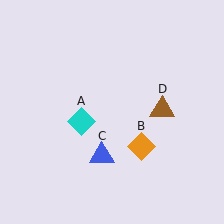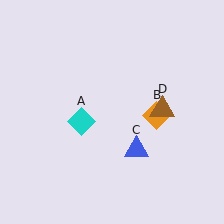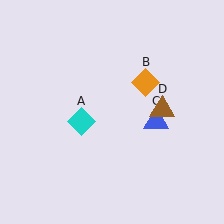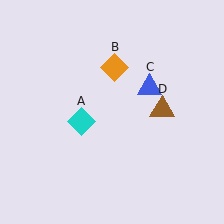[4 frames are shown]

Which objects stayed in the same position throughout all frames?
Cyan diamond (object A) and brown triangle (object D) remained stationary.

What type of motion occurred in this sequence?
The orange diamond (object B), blue triangle (object C) rotated counterclockwise around the center of the scene.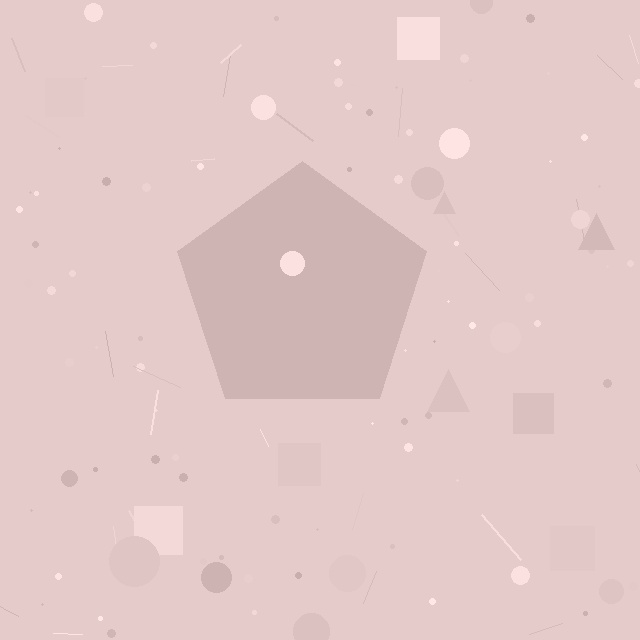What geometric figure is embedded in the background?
A pentagon is embedded in the background.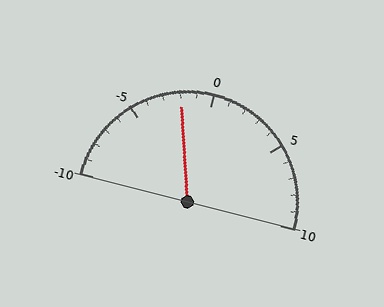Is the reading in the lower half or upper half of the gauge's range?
The reading is in the lower half of the range (-10 to 10).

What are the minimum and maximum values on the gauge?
The gauge ranges from -10 to 10.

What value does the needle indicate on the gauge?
The needle indicates approximately -2.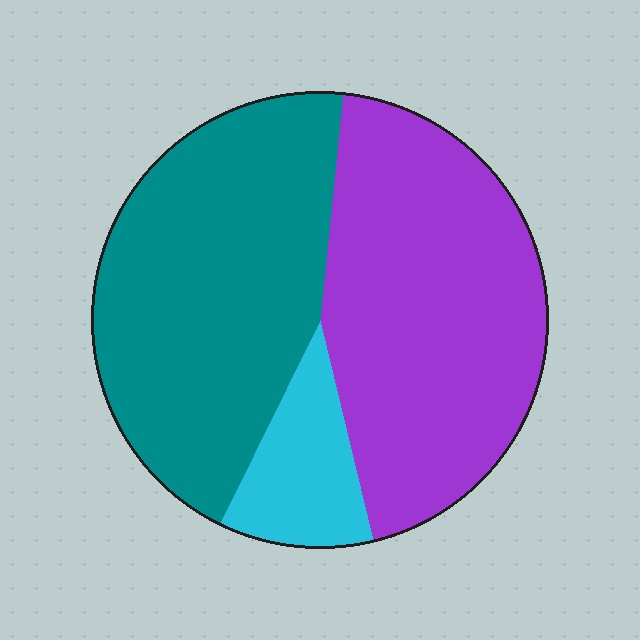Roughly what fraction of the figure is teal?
Teal covers roughly 45% of the figure.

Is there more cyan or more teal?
Teal.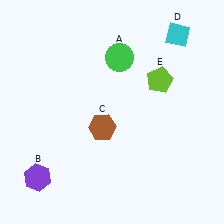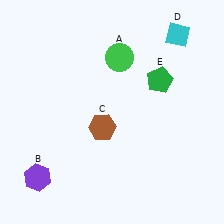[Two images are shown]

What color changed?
The pentagon (E) changed from lime in Image 1 to green in Image 2.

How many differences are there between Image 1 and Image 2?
There is 1 difference between the two images.